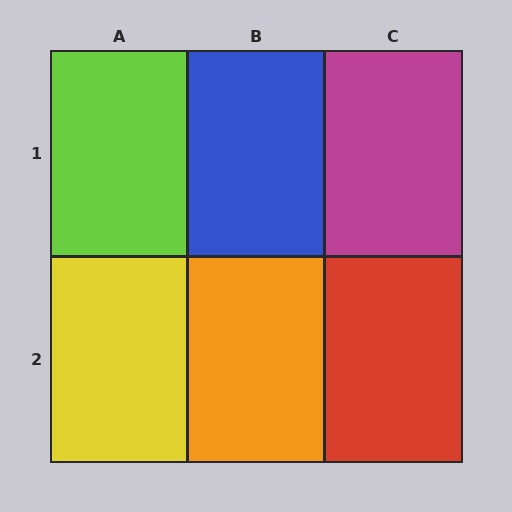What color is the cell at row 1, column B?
Blue.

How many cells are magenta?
1 cell is magenta.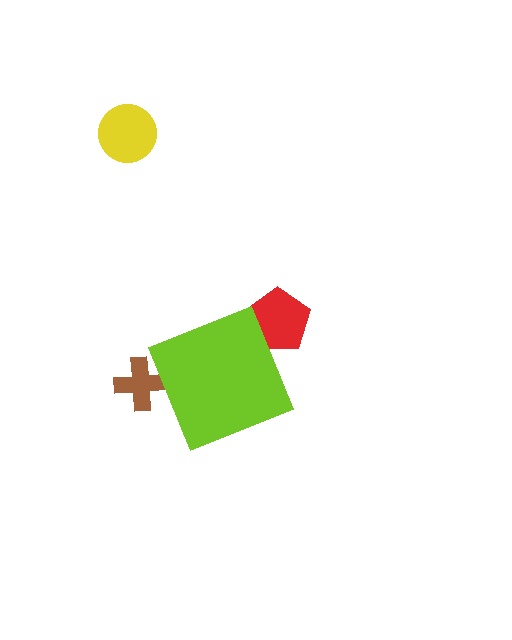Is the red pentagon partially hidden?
Yes, the red pentagon is partially hidden behind the lime diamond.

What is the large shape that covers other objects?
A lime diamond.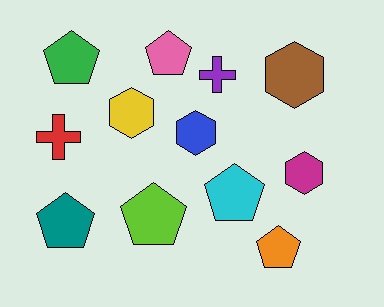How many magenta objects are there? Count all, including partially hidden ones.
There is 1 magenta object.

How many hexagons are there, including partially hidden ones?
There are 4 hexagons.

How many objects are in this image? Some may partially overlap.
There are 12 objects.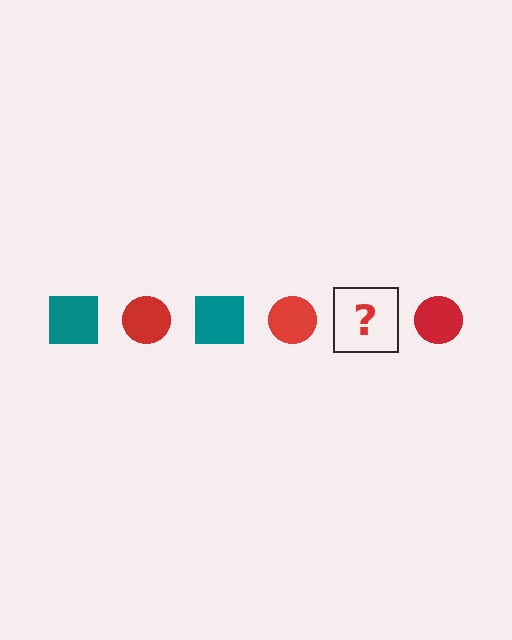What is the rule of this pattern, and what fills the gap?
The rule is that the pattern alternates between teal square and red circle. The gap should be filled with a teal square.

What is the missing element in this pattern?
The missing element is a teal square.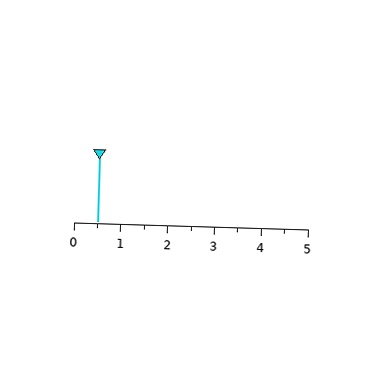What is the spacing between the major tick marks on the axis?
The major ticks are spaced 1 apart.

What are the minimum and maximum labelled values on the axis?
The axis runs from 0 to 5.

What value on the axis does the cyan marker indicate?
The marker indicates approximately 0.5.